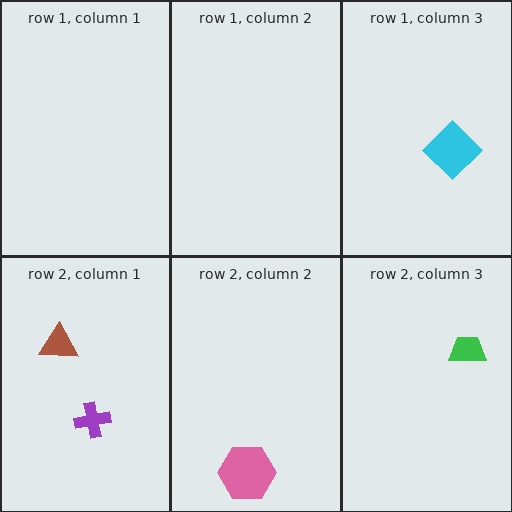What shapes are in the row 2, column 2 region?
The pink hexagon.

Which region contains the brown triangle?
The row 2, column 1 region.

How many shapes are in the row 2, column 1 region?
2.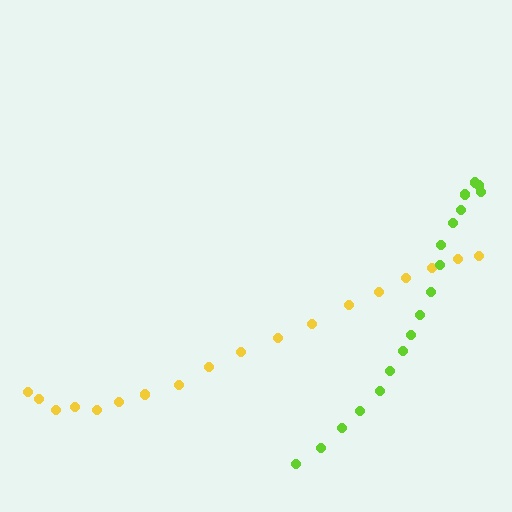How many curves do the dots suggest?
There are 2 distinct paths.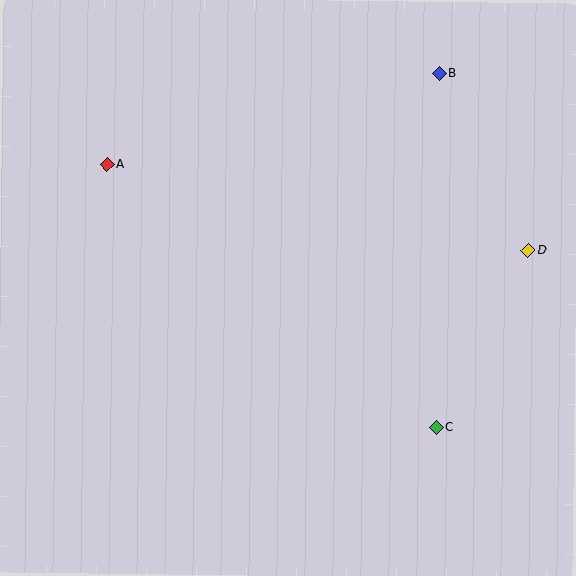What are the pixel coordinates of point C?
Point C is at (437, 427).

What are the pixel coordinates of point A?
Point A is at (107, 164).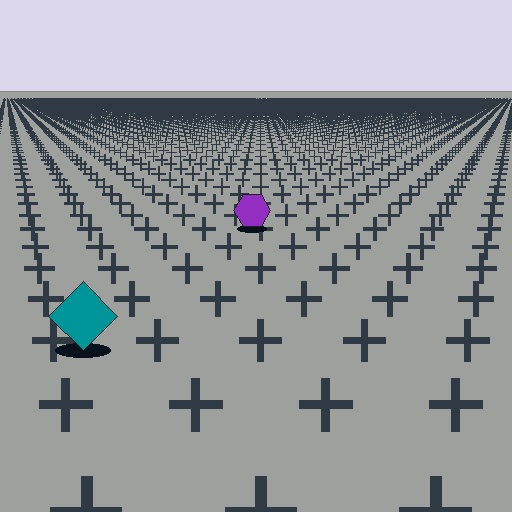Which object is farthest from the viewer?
The purple hexagon is farthest from the viewer. It appears smaller and the ground texture around it is denser.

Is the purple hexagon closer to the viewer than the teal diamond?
No. The teal diamond is closer — you can tell from the texture gradient: the ground texture is coarser near it.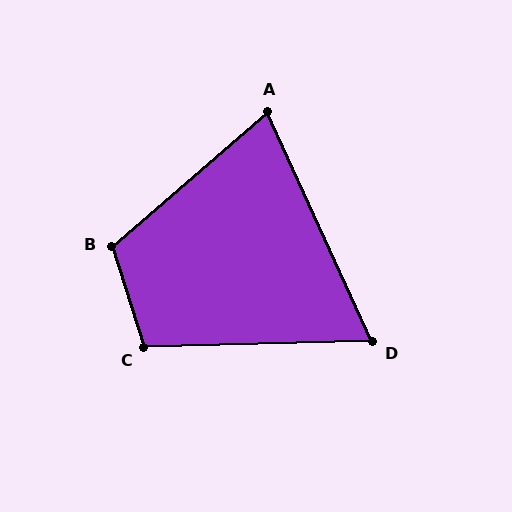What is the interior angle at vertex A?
Approximately 74 degrees (acute).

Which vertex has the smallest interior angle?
D, at approximately 67 degrees.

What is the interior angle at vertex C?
Approximately 106 degrees (obtuse).